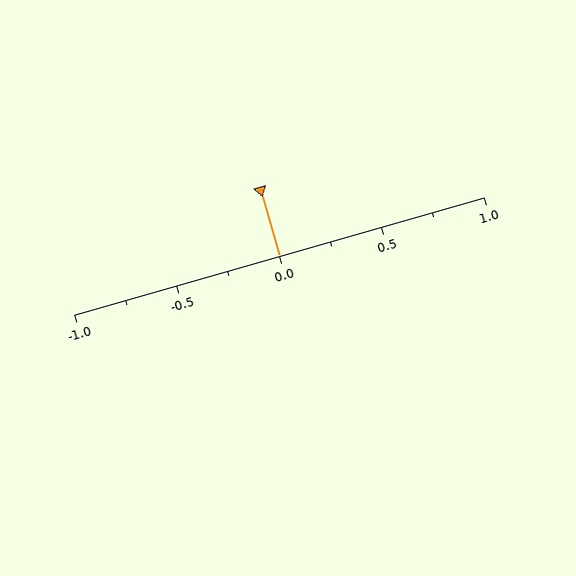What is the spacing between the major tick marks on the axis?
The major ticks are spaced 0.5 apart.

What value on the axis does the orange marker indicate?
The marker indicates approximately 0.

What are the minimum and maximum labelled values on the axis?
The axis runs from -1.0 to 1.0.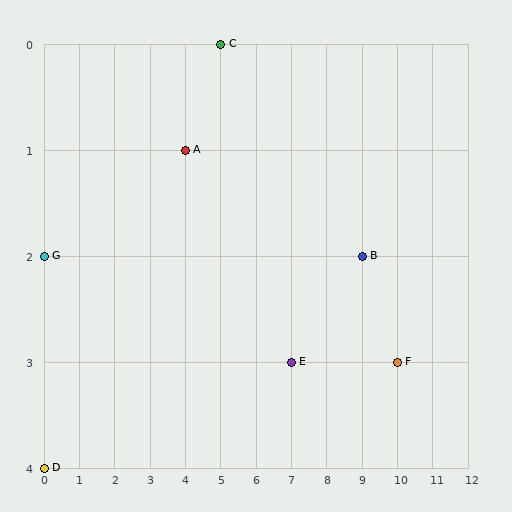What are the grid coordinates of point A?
Point A is at grid coordinates (4, 1).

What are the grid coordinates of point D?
Point D is at grid coordinates (0, 4).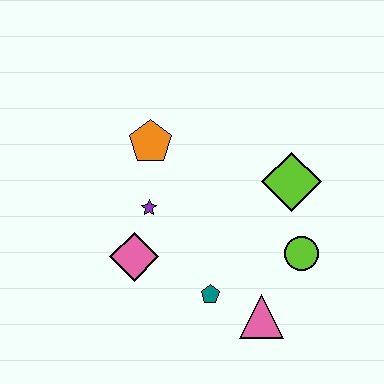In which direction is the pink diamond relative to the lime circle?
The pink diamond is to the left of the lime circle.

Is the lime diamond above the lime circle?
Yes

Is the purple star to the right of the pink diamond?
Yes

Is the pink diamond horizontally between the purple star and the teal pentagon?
No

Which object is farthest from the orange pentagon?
The pink triangle is farthest from the orange pentagon.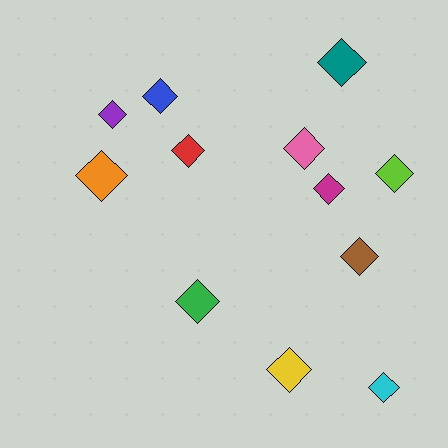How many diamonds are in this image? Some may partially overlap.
There are 12 diamonds.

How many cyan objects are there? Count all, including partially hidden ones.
There is 1 cyan object.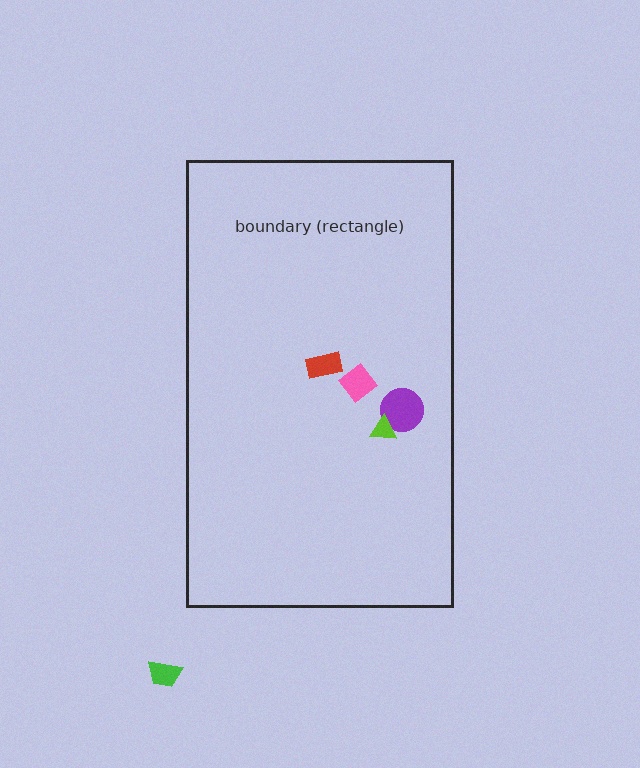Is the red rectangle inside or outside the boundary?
Inside.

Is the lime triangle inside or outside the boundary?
Inside.